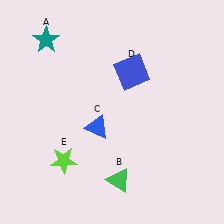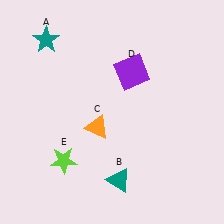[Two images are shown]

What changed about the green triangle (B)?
In Image 1, B is green. In Image 2, it changed to teal.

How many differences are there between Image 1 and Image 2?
There are 3 differences between the two images.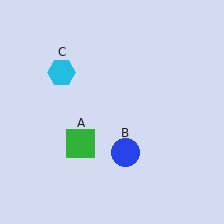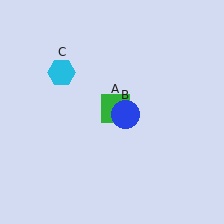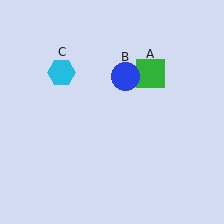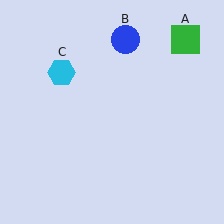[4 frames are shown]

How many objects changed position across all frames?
2 objects changed position: green square (object A), blue circle (object B).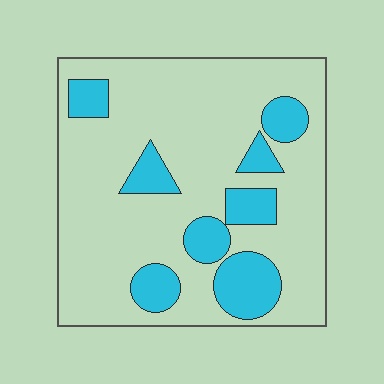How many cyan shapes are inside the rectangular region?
8.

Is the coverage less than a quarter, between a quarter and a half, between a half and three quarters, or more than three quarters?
Less than a quarter.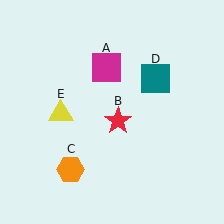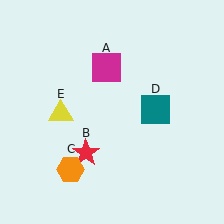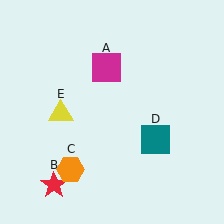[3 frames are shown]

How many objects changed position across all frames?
2 objects changed position: red star (object B), teal square (object D).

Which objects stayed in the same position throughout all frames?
Magenta square (object A) and orange hexagon (object C) and yellow triangle (object E) remained stationary.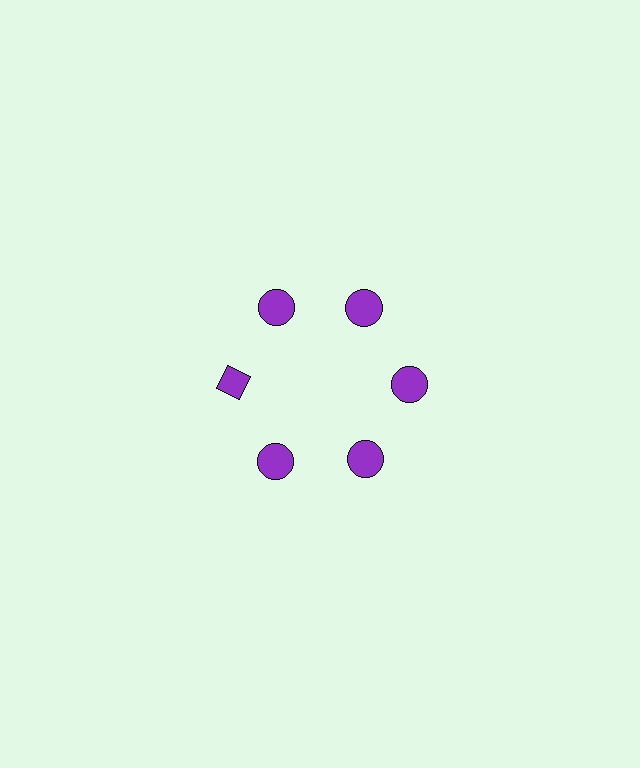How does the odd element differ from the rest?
It has a different shape: diamond instead of circle.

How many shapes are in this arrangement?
There are 6 shapes arranged in a ring pattern.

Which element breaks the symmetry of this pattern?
The purple diamond at roughly the 9 o'clock position breaks the symmetry. All other shapes are purple circles.